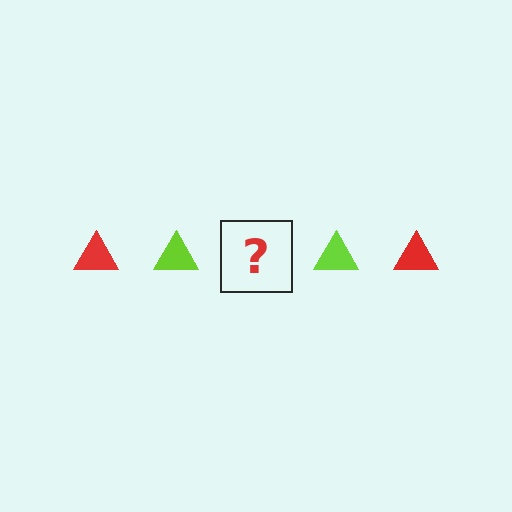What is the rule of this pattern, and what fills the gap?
The rule is that the pattern cycles through red, lime triangles. The gap should be filled with a red triangle.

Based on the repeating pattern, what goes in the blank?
The blank should be a red triangle.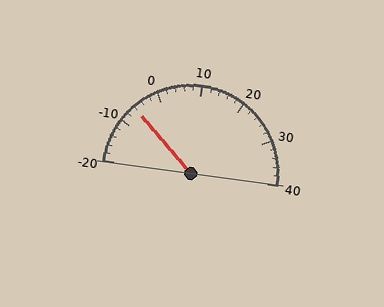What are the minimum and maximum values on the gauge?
The gauge ranges from -20 to 40.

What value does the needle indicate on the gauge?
The needle indicates approximately -6.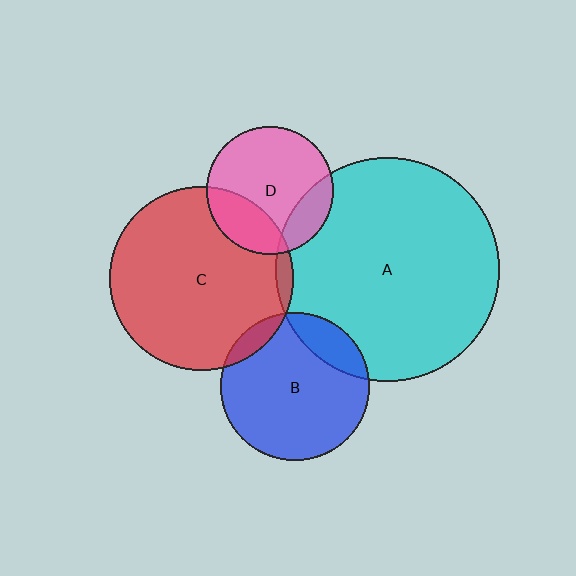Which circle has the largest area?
Circle A (cyan).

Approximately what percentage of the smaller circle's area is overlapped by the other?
Approximately 25%.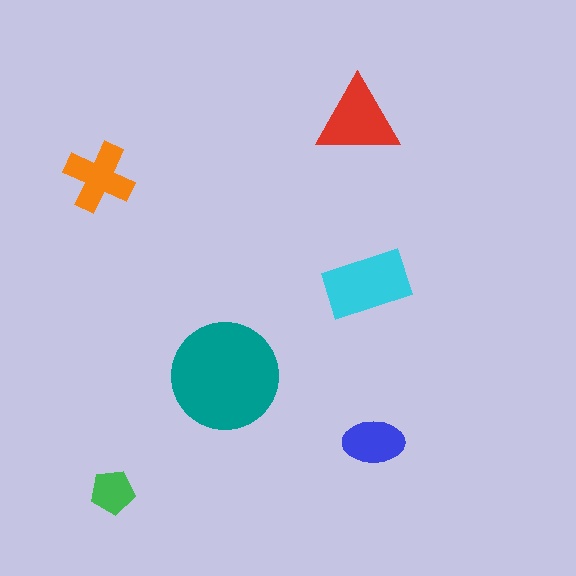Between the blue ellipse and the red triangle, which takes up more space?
The red triangle.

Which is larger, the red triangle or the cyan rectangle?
The cyan rectangle.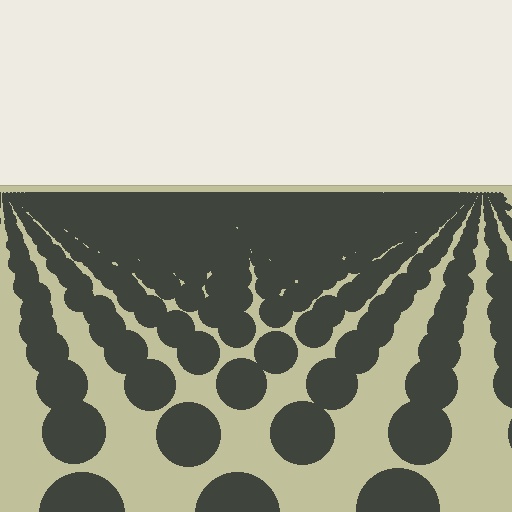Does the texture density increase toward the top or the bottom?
Density increases toward the top.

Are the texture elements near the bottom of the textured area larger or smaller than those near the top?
Larger. Near the bottom, elements are closer to the viewer and appear at a bigger on-screen size.